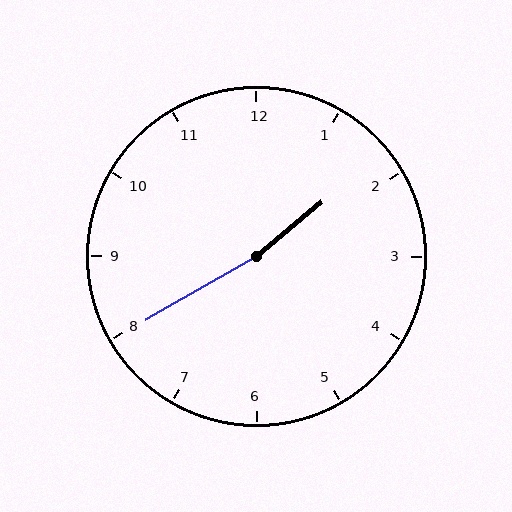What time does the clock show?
1:40.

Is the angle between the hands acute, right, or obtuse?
It is obtuse.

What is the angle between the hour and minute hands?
Approximately 170 degrees.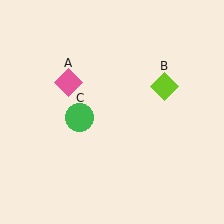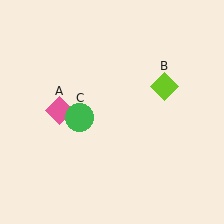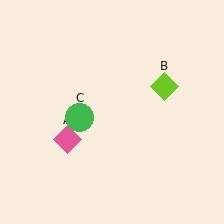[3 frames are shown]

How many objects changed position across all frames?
1 object changed position: pink diamond (object A).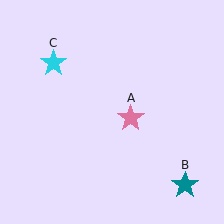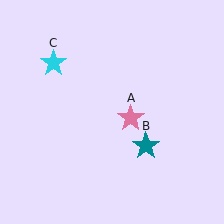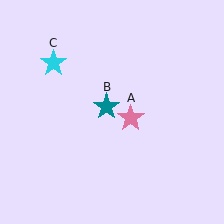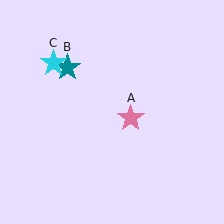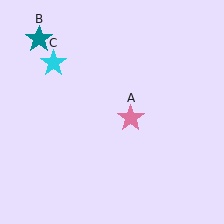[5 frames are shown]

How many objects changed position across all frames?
1 object changed position: teal star (object B).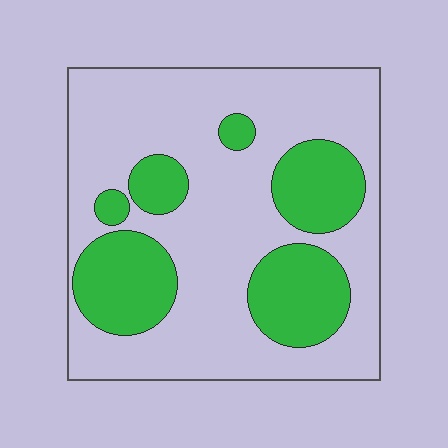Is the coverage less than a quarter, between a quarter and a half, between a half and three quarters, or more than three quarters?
Between a quarter and a half.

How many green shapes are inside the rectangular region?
6.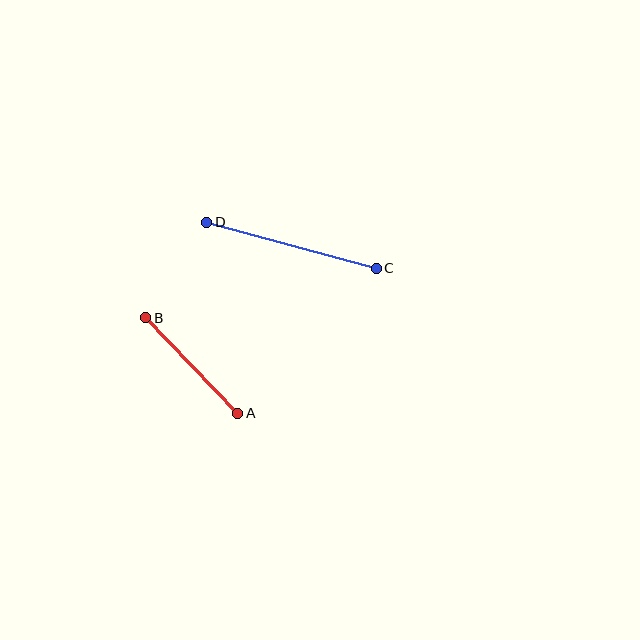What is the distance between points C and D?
The distance is approximately 176 pixels.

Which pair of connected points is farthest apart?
Points C and D are farthest apart.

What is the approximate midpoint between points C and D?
The midpoint is at approximately (292, 245) pixels.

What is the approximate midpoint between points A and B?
The midpoint is at approximately (192, 365) pixels.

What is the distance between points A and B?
The distance is approximately 132 pixels.